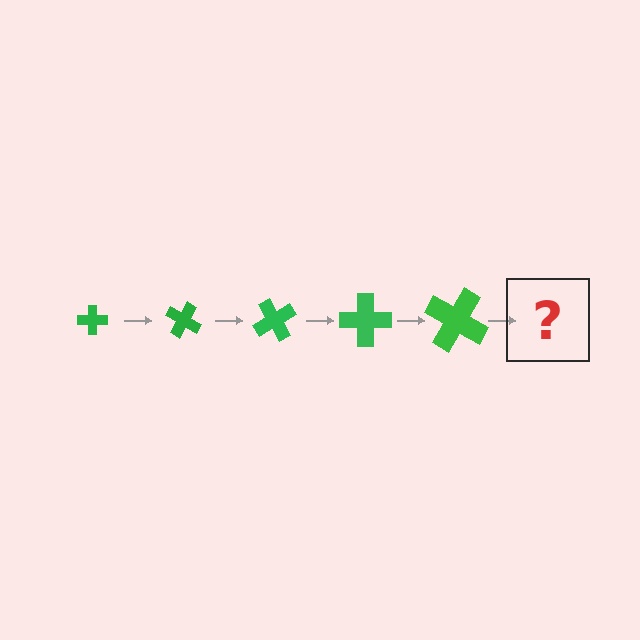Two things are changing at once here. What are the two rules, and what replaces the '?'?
The two rules are that the cross grows larger each step and it rotates 30 degrees each step. The '?' should be a cross, larger than the previous one and rotated 150 degrees from the start.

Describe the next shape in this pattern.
It should be a cross, larger than the previous one and rotated 150 degrees from the start.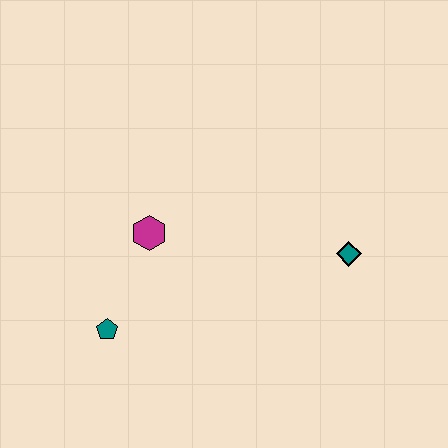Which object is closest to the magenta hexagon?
The teal pentagon is closest to the magenta hexagon.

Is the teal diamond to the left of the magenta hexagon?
No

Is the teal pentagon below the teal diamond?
Yes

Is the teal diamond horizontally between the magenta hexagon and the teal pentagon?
No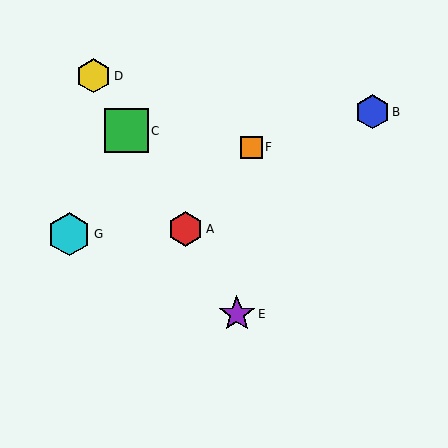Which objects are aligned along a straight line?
Objects A, C, D, E are aligned along a straight line.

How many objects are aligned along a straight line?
4 objects (A, C, D, E) are aligned along a straight line.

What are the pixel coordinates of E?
Object E is at (237, 314).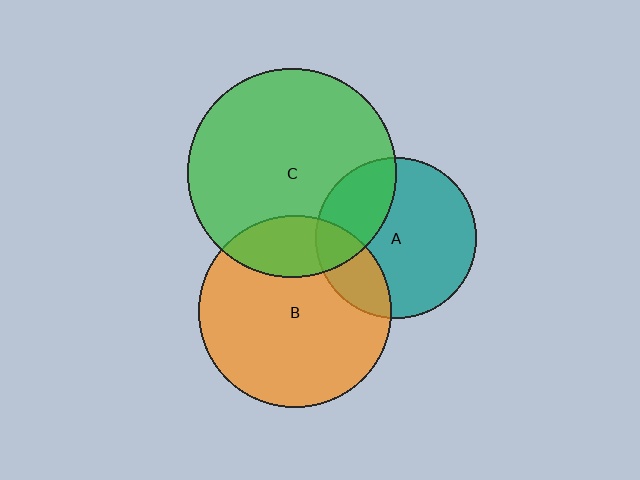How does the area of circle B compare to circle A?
Approximately 1.4 times.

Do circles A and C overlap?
Yes.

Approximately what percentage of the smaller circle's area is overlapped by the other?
Approximately 30%.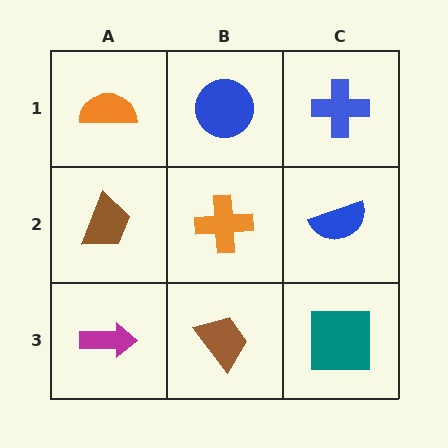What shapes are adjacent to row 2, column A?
An orange semicircle (row 1, column A), a magenta arrow (row 3, column A), an orange cross (row 2, column B).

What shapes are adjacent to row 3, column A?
A brown trapezoid (row 2, column A), a brown trapezoid (row 3, column B).